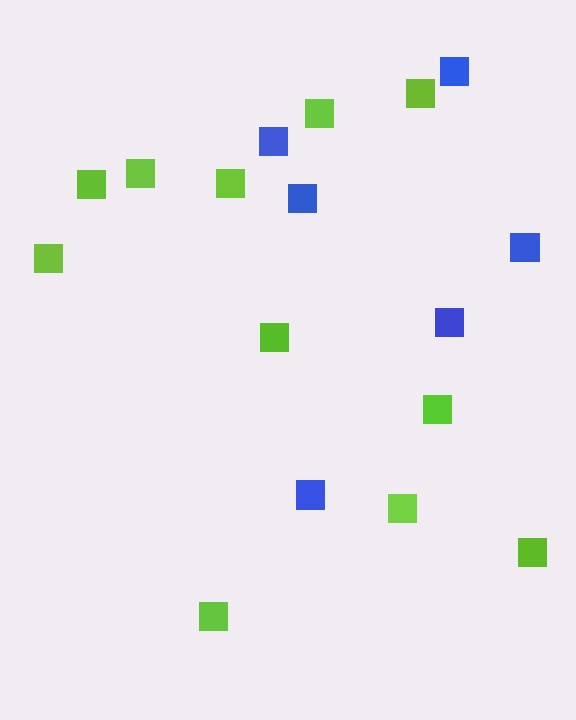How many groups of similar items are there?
There are 2 groups: one group of lime squares (11) and one group of blue squares (6).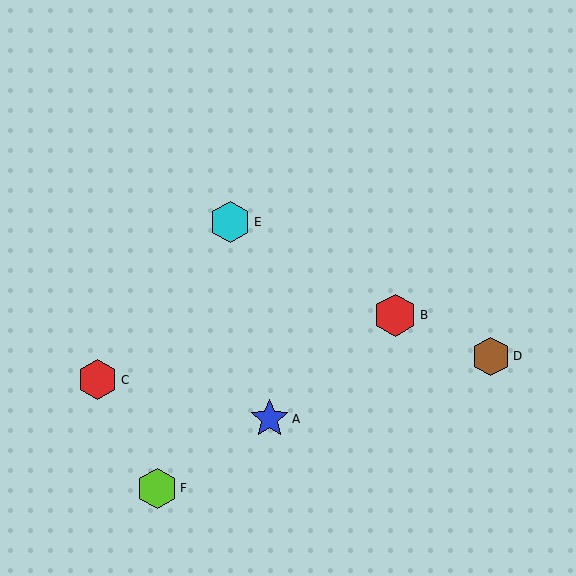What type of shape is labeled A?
Shape A is a blue star.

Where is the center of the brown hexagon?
The center of the brown hexagon is at (491, 356).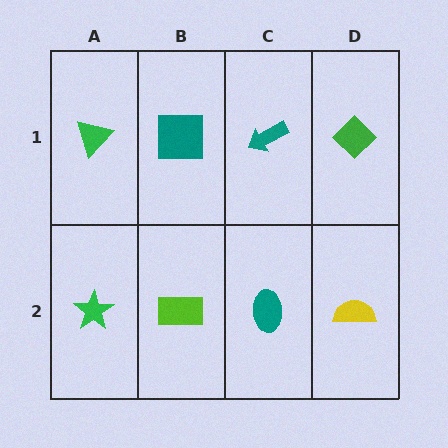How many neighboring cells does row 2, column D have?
2.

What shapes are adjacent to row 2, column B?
A teal square (row 1, column B), a green star (row 2, column A), a teal ellipse (row 2, column C).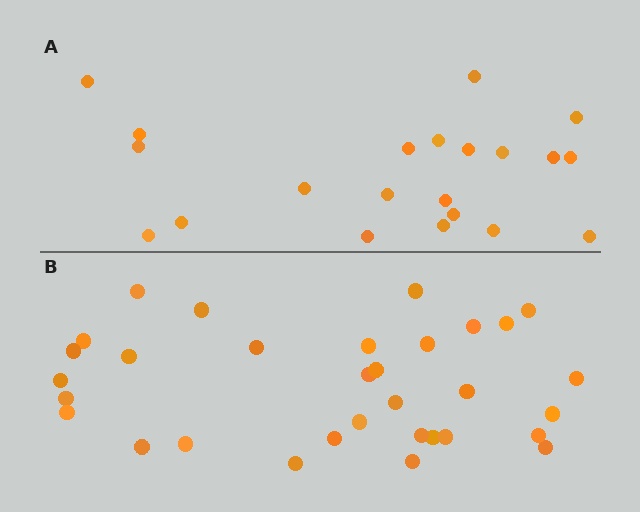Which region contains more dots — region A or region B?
Region B (the bottom region) has more dots.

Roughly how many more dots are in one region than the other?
Region B has roughly 12 or so more dots than region A.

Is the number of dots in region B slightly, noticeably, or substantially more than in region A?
Region B has substantially more. The ratio is roughly 1.5 to 1.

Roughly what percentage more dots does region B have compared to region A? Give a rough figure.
About 50% more.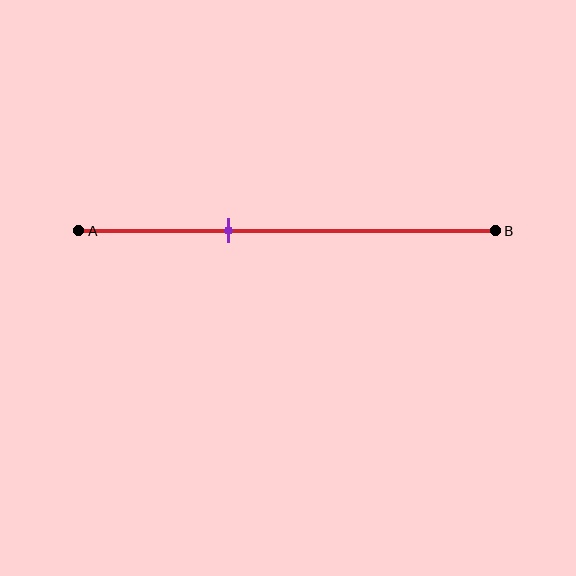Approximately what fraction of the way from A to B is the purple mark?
The purple mark is approximately 35% of the way from A to B.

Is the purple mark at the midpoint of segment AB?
No, the mark is at about 35% from A, not at the 50% midpoint.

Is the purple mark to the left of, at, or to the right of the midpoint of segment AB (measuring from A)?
The purple mark is to the left of the midpoint of segment AB.